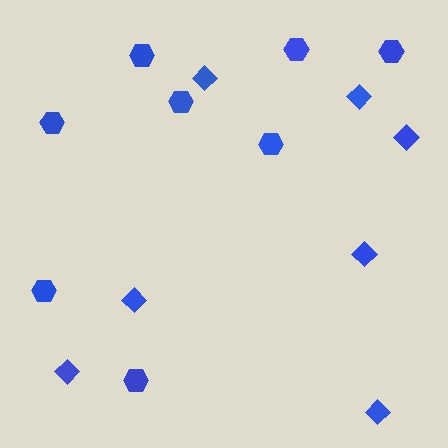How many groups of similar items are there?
There are 2 groups: one group of diamonds (7) and one group of hexagons (8).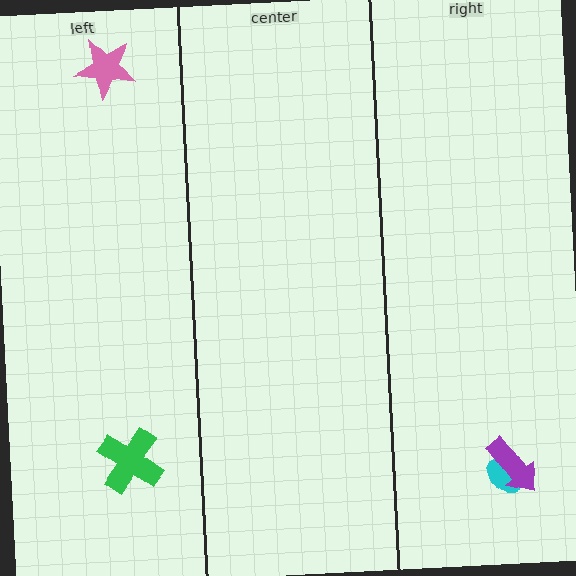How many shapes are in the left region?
2.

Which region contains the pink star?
The left region.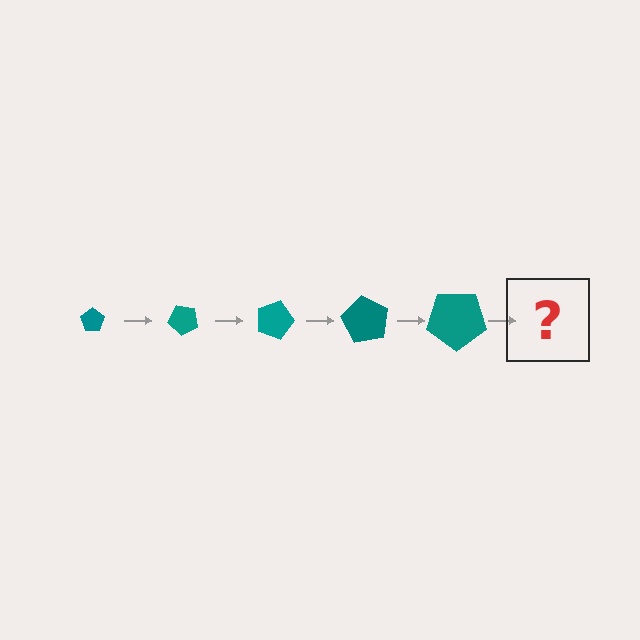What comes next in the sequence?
The next element should be a pentagon, larger than the previous one and rotated 225 degrees from the start.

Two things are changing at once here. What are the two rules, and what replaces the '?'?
The two rules are that the pentagon grows larger each step and it rotates 45 degrees each step. The '?' should be a pentagon, larger than the previous one and rotated 225 degrees from the start.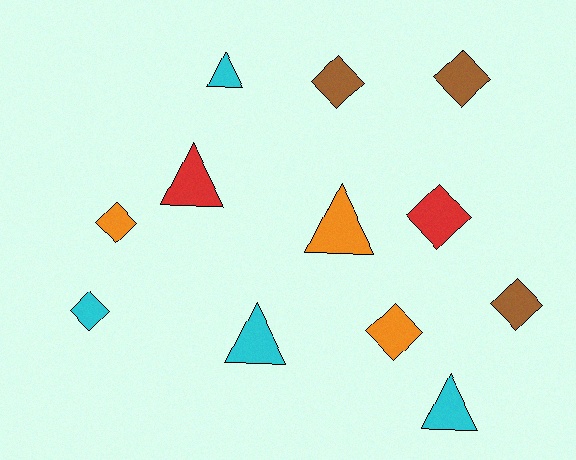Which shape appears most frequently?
Diamond, with 7 objects.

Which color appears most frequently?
Cyan, with 4 objects.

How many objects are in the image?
There are 12 objects.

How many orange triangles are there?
There is 1 orange triangle.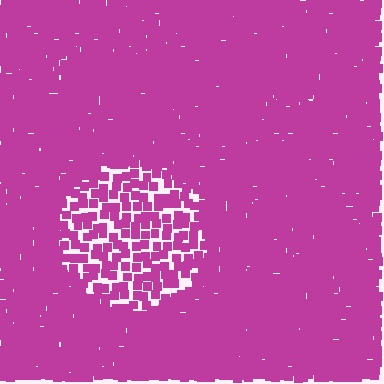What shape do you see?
I see a circle.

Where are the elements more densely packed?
The elements are more densely packed outside the circle boundary.